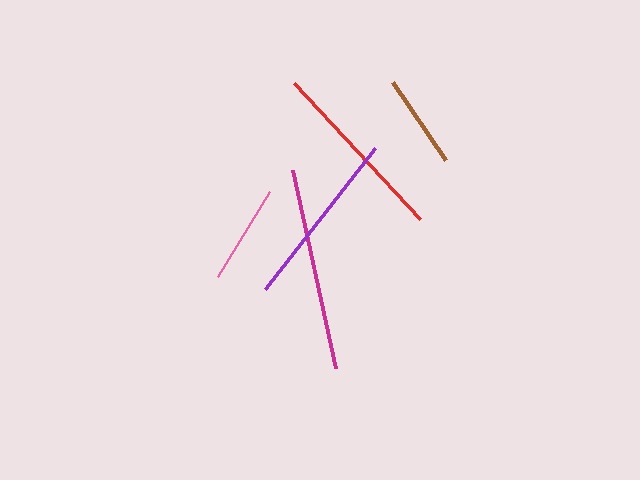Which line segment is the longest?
The magenta line is the longest at approximately 202 pixels.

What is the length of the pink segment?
The pink segment is approximately 100 pixels long.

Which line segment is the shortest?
The brown line is the shortest at approximately 94 pixels.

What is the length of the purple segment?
The purple segment is approximately 179 pixels long.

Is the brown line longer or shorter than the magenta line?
The magenta line is longer than the brown line.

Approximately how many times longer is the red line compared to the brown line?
The red line is approximately 2.0 times the length of the brown line.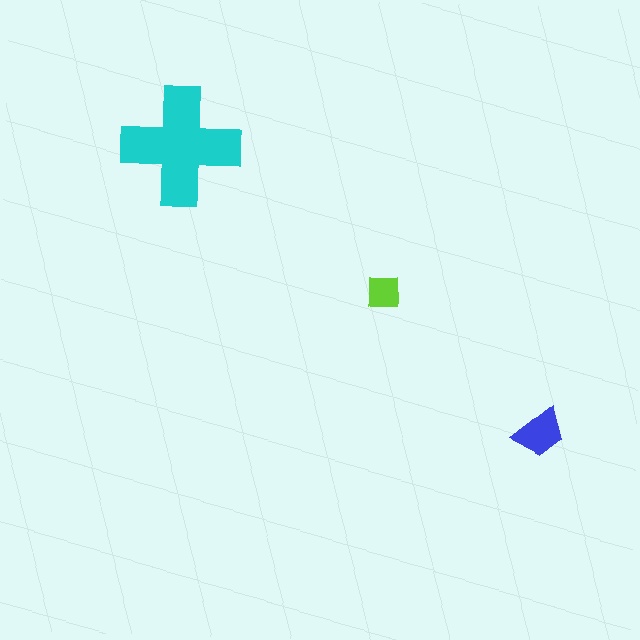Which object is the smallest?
The lime square.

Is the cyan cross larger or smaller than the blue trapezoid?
Larger.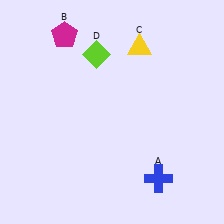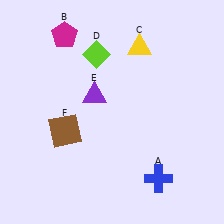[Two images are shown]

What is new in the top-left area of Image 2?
A purple triangle (E) was added in the top-left area of Image 2.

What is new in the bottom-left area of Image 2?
A brown square (F) was added in the bottom-left area of Image 2.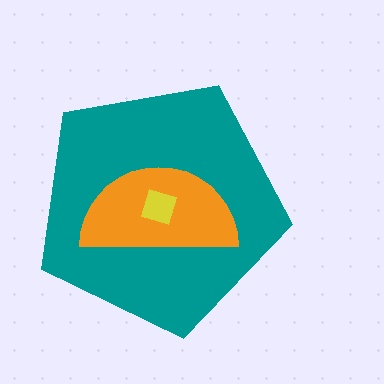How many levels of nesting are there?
3.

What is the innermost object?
The yellow diamond.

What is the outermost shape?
The teal pentagon.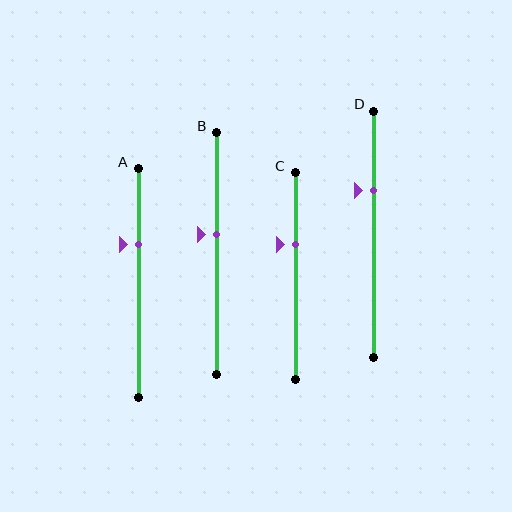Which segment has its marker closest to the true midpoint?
Segment B has its marker closest to the true midpoint.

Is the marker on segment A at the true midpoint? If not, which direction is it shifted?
No, the marker on segment A is shifted upward by about 17% of the segment length.